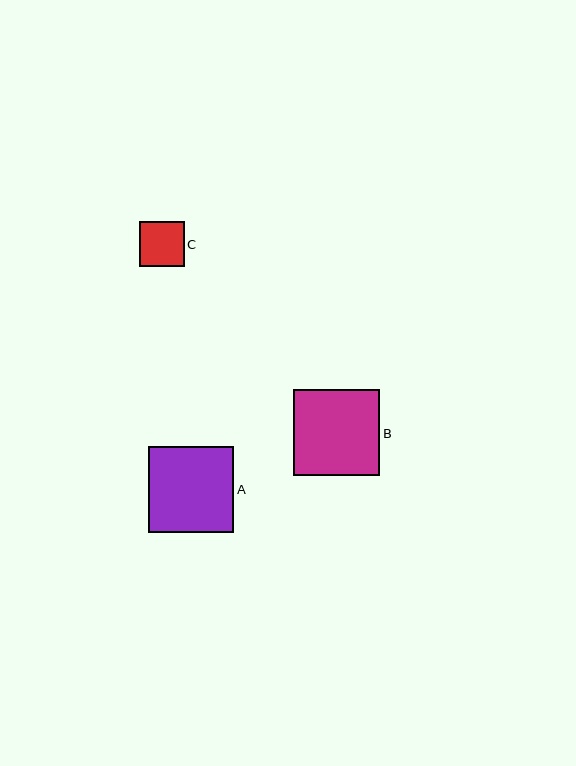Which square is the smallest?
Square C is the smallest with a size of approximately 45 pixels.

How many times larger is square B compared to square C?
Square B is approximately 1.9 times the size of square C.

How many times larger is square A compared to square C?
Square A is approximately 1.9 times the size of square C.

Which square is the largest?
Square B is the largest with a size of approximately 86 pixels.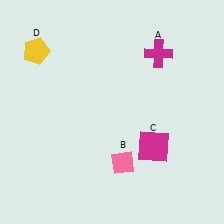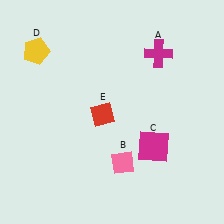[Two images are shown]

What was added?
A red diamond (E) was added in Image 2.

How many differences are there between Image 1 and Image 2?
There is 1 difference between the two images.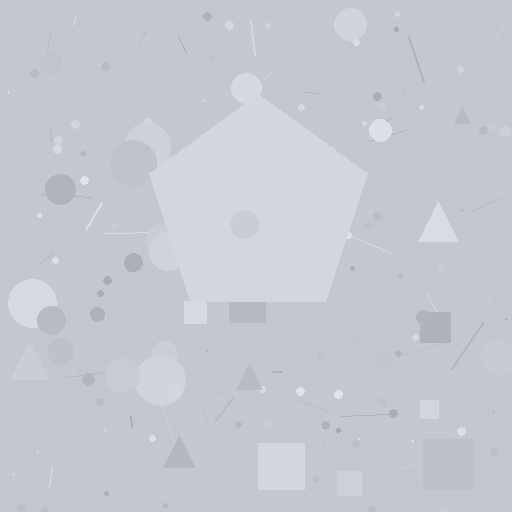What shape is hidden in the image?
A pentagon is hidden in the image.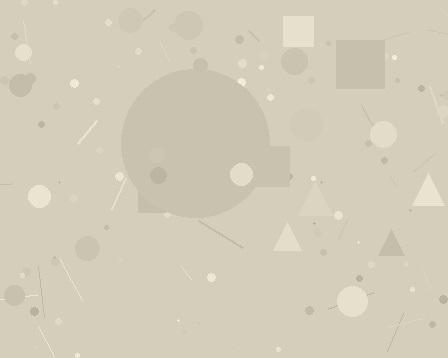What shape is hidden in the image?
A circle is hidden in the image.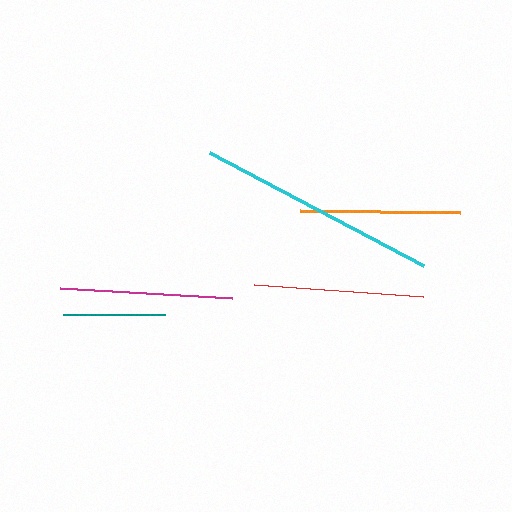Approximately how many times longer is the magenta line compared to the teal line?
The magenta line is approximately 1.7 times the length of the teal line.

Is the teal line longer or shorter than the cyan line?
The cyan line is longer than the teal line.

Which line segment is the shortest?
The teal line is the shortest at approximately 103 pixels.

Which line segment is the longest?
The cyan line is the longest at approximately 241 pixels.